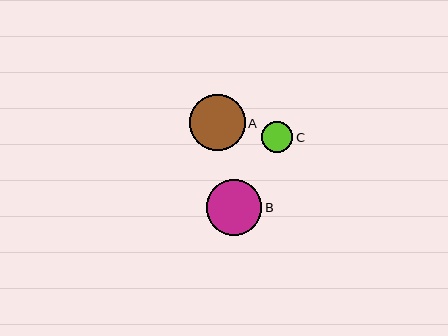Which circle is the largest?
Circle A is the largest with a size of approximately 56 pixels.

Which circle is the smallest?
Circle C is the smallest with a size of approximately 31 pixels.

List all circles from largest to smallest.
From largest to smallest: A, B, C.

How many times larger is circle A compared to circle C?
Circle A is approximately 1.8 times the size of circle C.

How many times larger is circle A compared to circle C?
Circle A is approximately 1.8 times the size of circle C.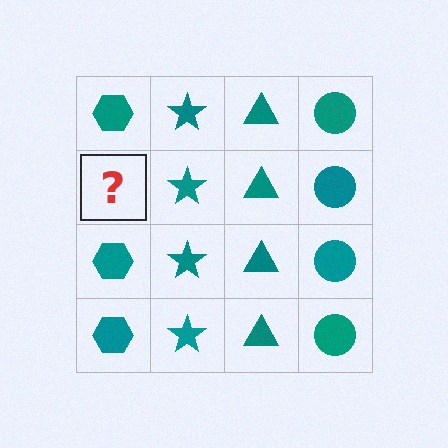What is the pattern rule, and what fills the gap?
The rule is that each column has a consistent shape. The gap should be filled with a teal hexagon.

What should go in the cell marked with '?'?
The missing cell should contain a teal hexagon.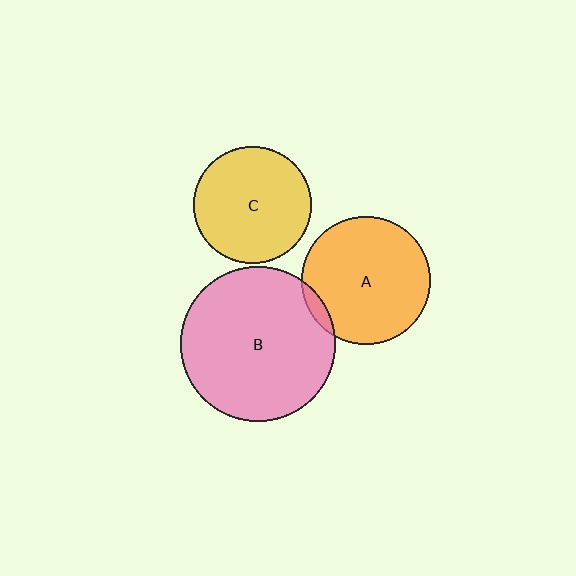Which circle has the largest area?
Circle B (pink).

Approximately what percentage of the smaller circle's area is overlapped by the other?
Approximately 5%.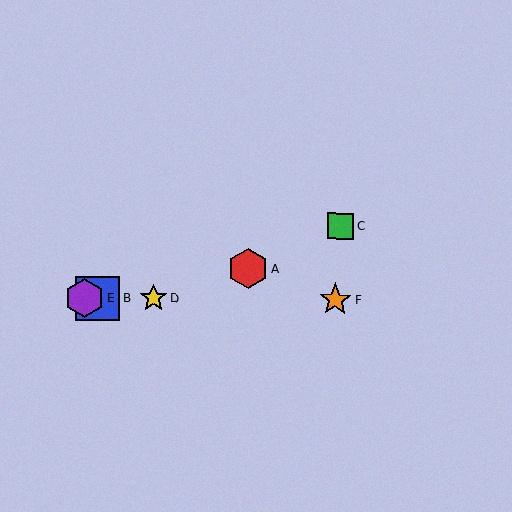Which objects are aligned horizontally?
Objects B, D, E, F are aligned horizontally.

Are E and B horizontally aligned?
Yes, both are at y≈298.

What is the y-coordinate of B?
Object B is at y≈298.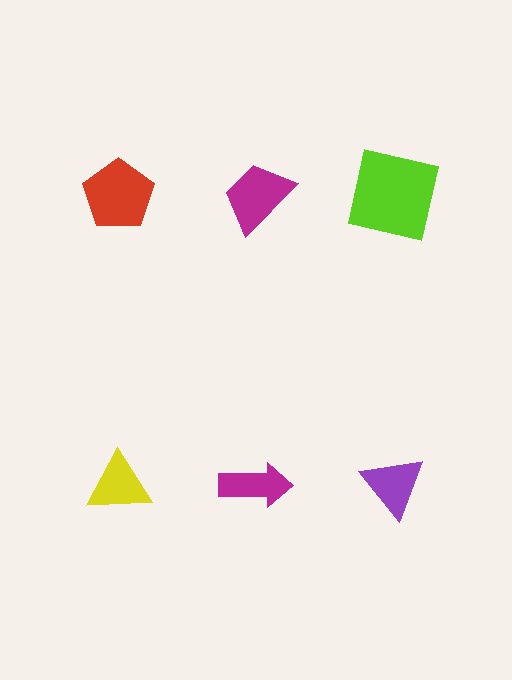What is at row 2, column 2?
A magenta arrow.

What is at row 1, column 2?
A magenta trapezoid.